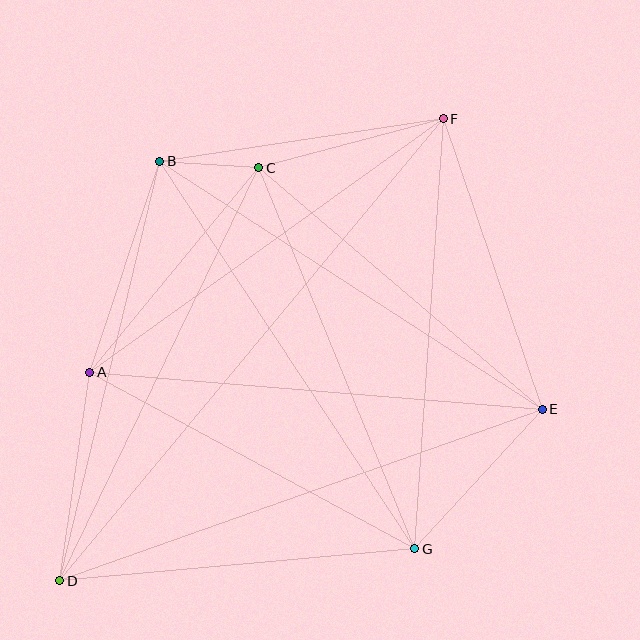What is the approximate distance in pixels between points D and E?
The distance between D and E is approximately 512 pixels.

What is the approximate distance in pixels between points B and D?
The distance between B and D is approximately 431 pixels.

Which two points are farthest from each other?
Points D and F are farthest from each other.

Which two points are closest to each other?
Points B and C are closest to each other.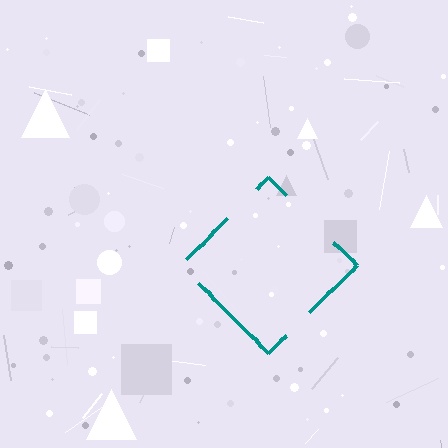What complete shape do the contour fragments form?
The contour fragments form a diamond.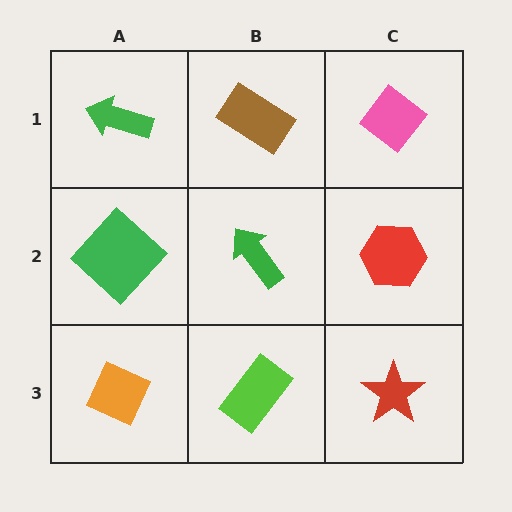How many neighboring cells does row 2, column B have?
4.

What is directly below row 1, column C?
A red hexagon.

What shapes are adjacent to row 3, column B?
A green arrow (row 2, column B), an orange diamond (row 3, column A), a red star (row 3, column C).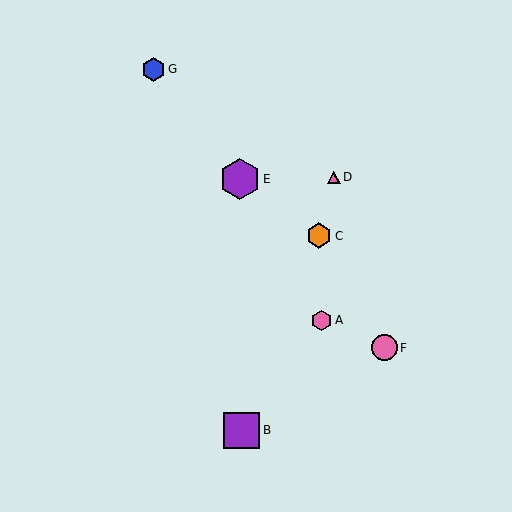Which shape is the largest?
The purple hexagon (labeled E) is the largest.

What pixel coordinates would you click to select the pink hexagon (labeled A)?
Click at (322, 320) to select the pink hexagon A.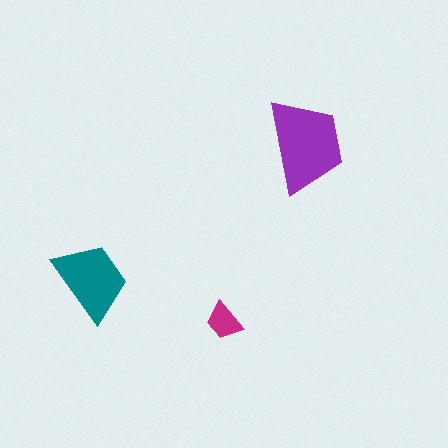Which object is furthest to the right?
The purple trapezoid is rightmost.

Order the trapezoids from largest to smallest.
the purple one, the teal one, the magenta one.